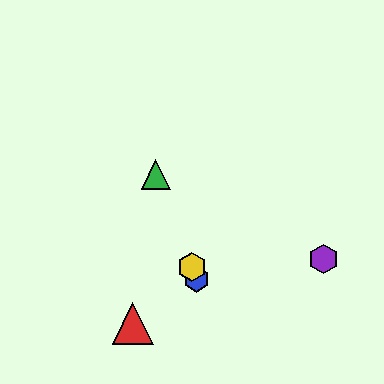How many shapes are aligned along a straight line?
3 shapes (the blue hexagon, the green triangle, the yellow hexagon) are aligned along a straight line.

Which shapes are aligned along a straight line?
The blue hexagon, the green triangle, the yellow hexagon are aligned along a straight line.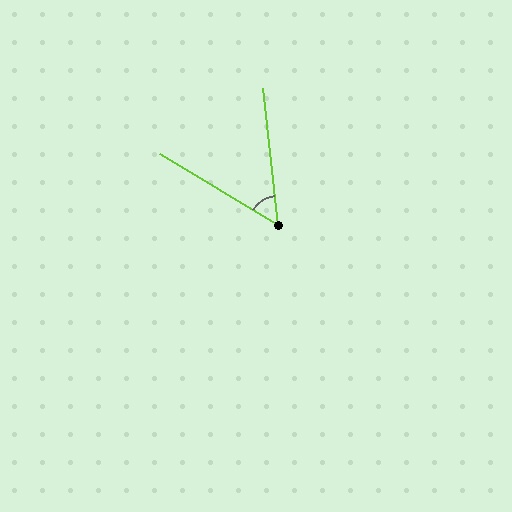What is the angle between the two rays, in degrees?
Approximately 53 degrees.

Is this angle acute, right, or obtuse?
It is acute.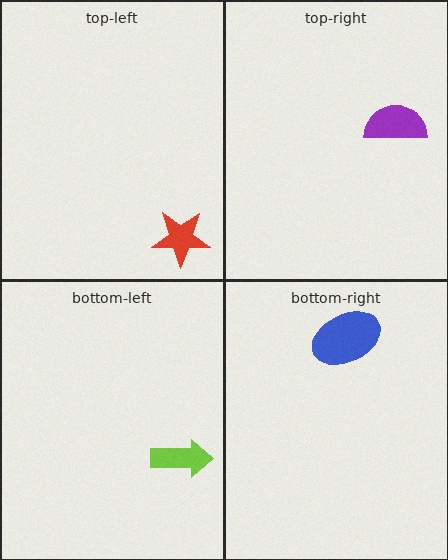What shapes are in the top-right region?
The purple semicircle.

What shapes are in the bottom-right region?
The blue ellipse.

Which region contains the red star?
The top-left region.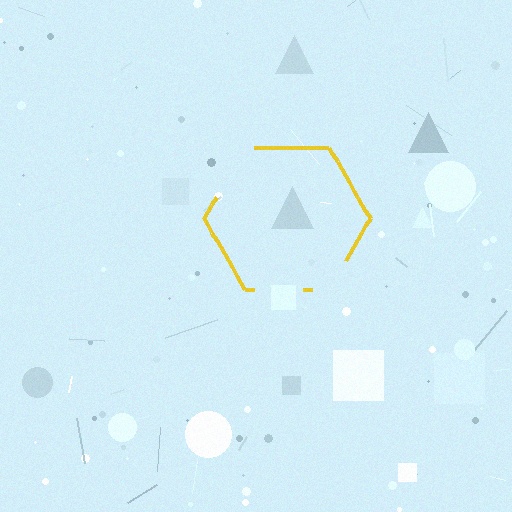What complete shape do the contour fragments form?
The contour fragments form a hexagon.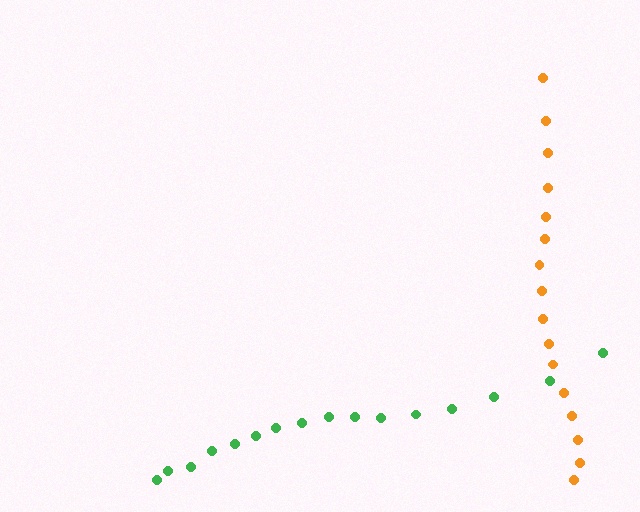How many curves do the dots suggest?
There are 2 distinct paths.